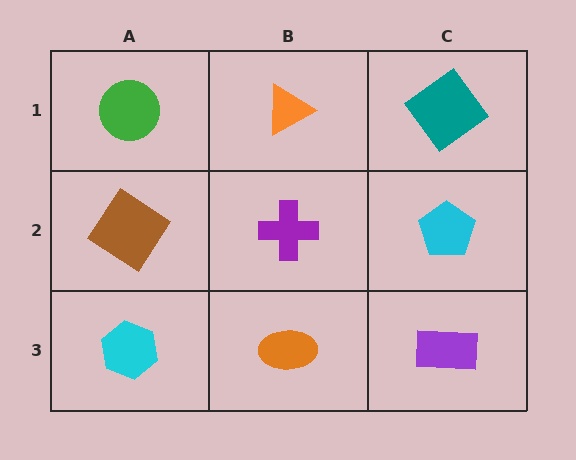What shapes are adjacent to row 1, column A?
A brown diamond (row 2, column A), an orange triangle (row 1, column B).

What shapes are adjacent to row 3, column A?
A brown diamond (row 2, column A), an orange ellipse (row 3, column B).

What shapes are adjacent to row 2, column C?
A teal diamond (row 1, column C), a purple rectangle (row 3, column C), a purple cross (row 2, column B).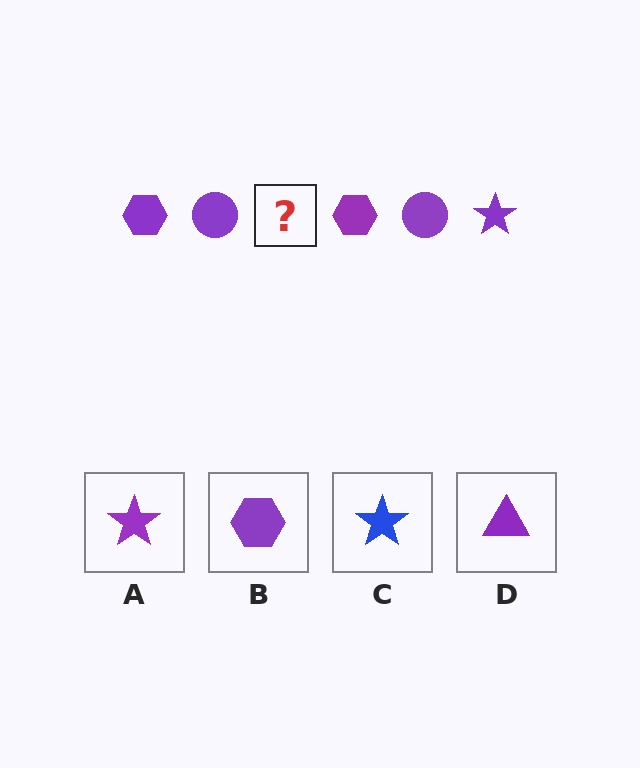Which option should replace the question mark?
Option A.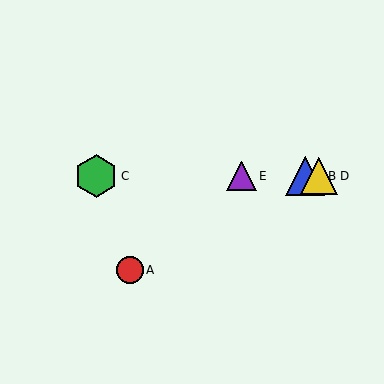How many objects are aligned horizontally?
4 objects (B, C, D, E) are aligned horizontally.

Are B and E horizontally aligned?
Yes, both are at y≈176.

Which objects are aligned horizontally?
Objects B, C, D, E are aligned horizontally.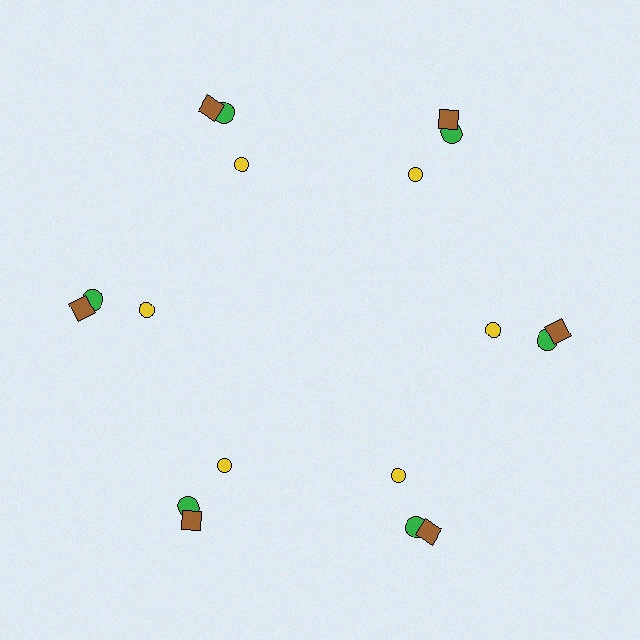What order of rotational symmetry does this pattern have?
This pattern has 6-fold rotational symmetry.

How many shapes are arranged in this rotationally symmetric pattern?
There are 18 shapes, arranged in 6 groups of 3.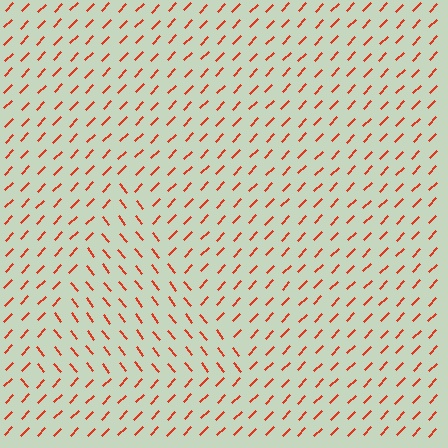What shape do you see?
I see a triangle.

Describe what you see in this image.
The image is filled with small red line segments. A triangle region in the image has lines oriented differently from the surrounding lines, creating a visible texture boundary.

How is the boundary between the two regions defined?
The boundary is defined purely by a change in line orientation (approximately 82 degrees difference). All lines are the same color and thickness.